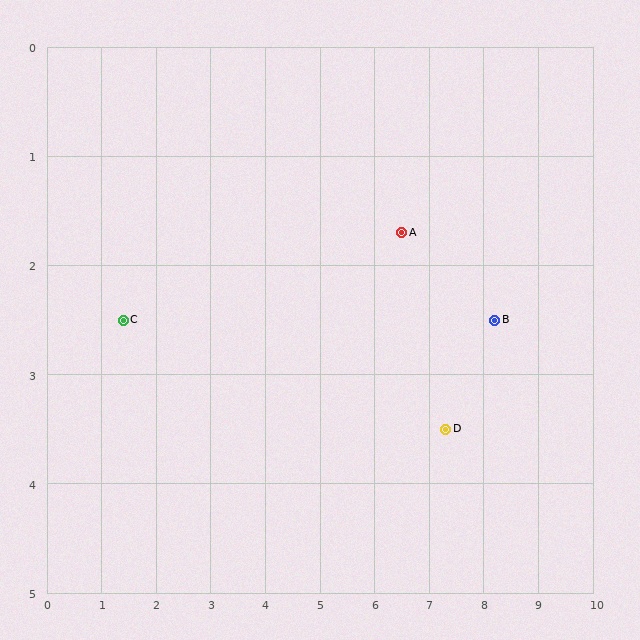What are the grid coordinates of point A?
Point A is at approximately (6.5, 1.7).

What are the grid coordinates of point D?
Point D is at approximately (7.3, 3.5).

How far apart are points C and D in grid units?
Points C and D are about 6.0 grid units apart.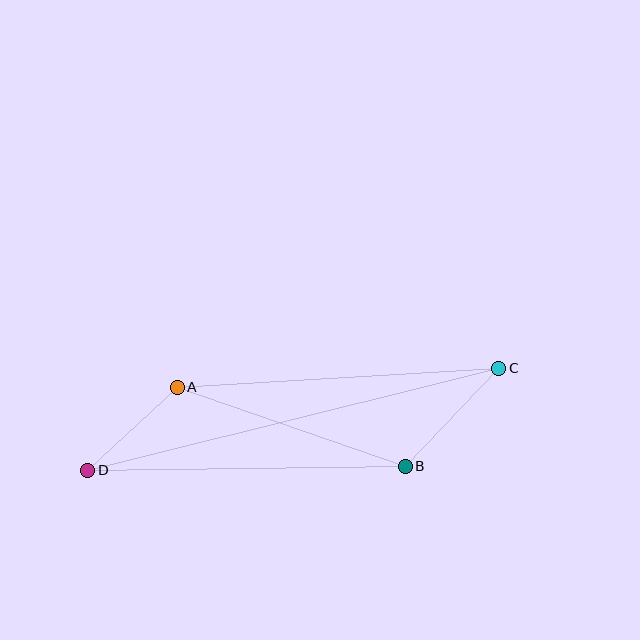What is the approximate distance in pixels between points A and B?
The distance between A and B is approximately 241 pixels.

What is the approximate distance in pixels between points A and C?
The distance between A and C is approximately 322 pixels.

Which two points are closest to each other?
Points A and D are closest to each other.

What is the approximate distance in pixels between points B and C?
The distance between B and C is approximately 136 pixels.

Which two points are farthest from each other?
Points C and D are farthest from each other.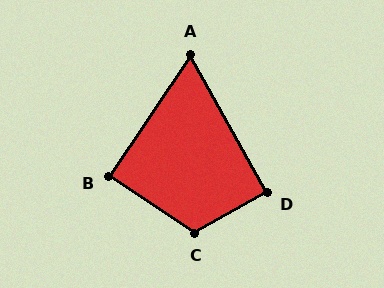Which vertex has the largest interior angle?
C, at approximately 117 degrees.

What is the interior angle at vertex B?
Approximately 90 degrees (approximately right).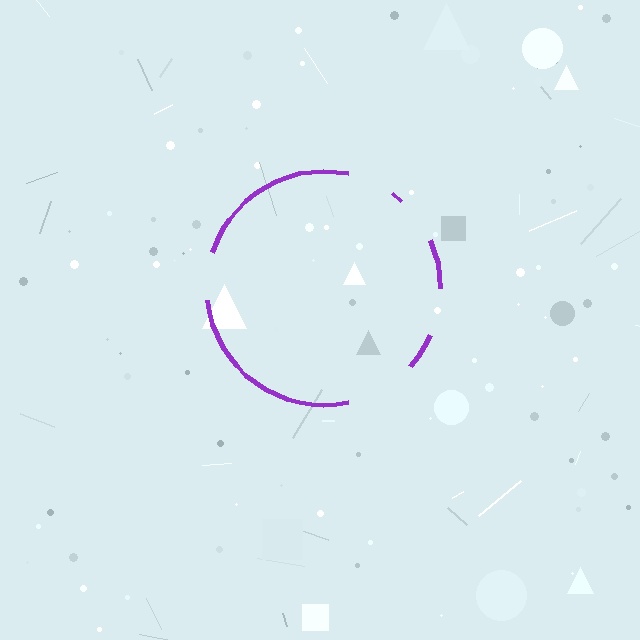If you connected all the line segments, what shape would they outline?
They would outline a circle.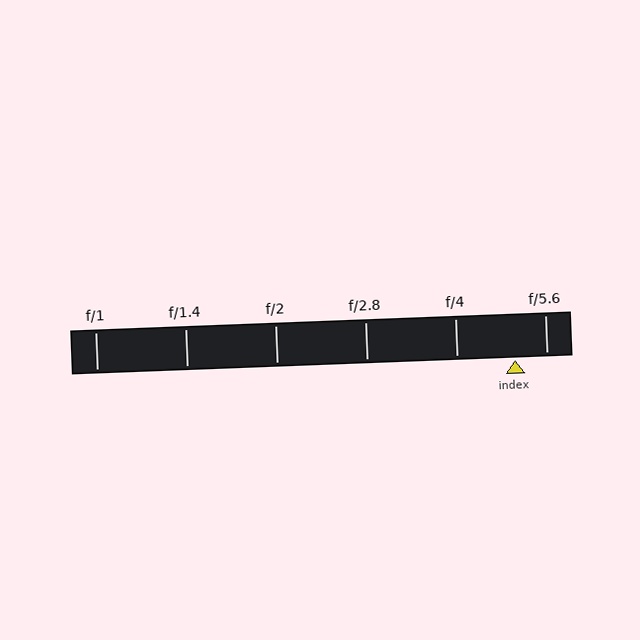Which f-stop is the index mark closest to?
The index mark is closest to f/5.6.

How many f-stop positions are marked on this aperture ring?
There are 6 f-stop positions marked.